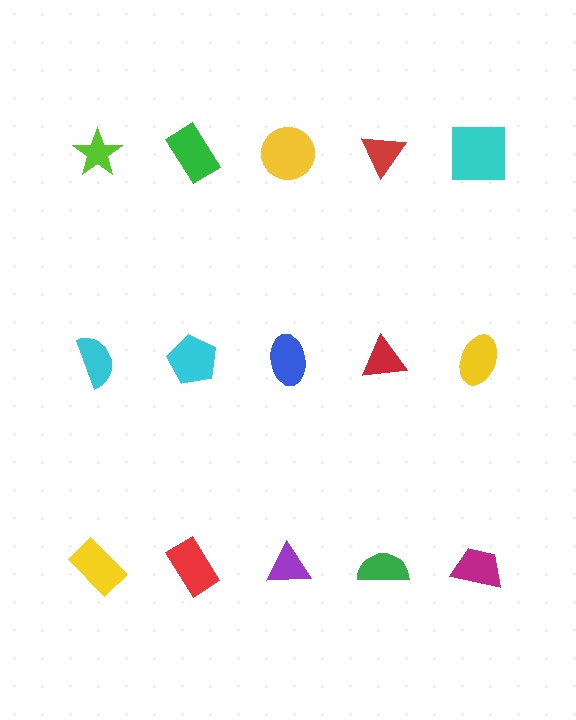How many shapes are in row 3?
5 shapes.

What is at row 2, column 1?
A cyan semicircle.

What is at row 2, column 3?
A blue ellipse.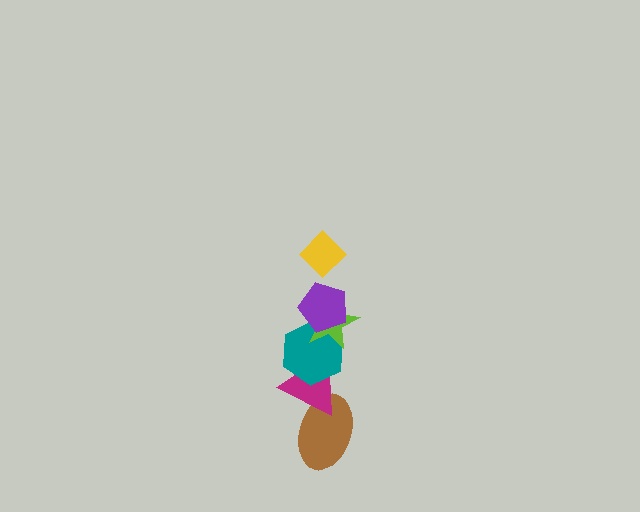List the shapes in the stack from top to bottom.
From top to bottom: the yellow diamond, the purple pentagon, the lime star, the teal hexagon, the magenta triangle, the brown ellipse.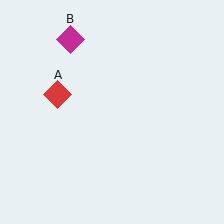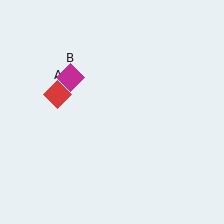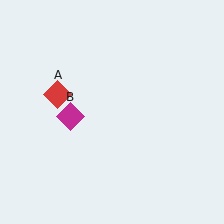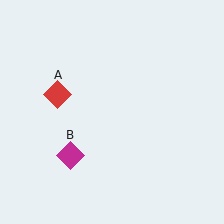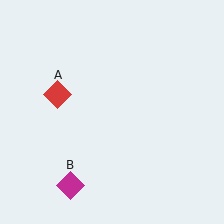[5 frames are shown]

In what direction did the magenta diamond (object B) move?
The magenta diamond (object B) moved down.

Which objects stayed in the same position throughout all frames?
Red diamond (object A) remained stationary.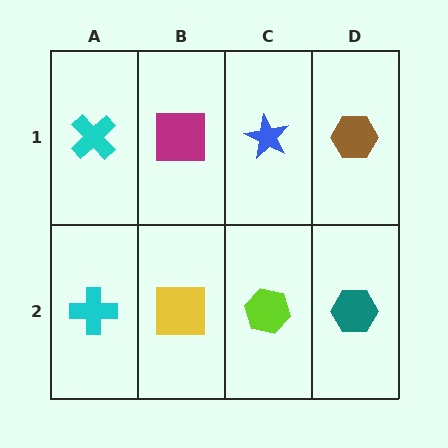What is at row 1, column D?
A brown hexagon.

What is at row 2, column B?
A yellow square.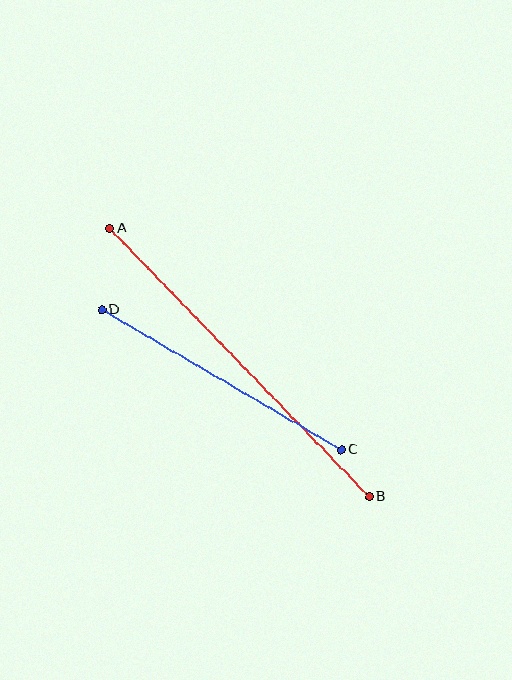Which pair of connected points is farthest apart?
Points A and B are farthest apart.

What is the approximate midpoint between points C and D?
The midpoint is at approximately (221, 380) pixels.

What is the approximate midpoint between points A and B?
The midpoint is at approximately (239, 362) pixels.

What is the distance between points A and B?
The distance is approximately 373 pixels.